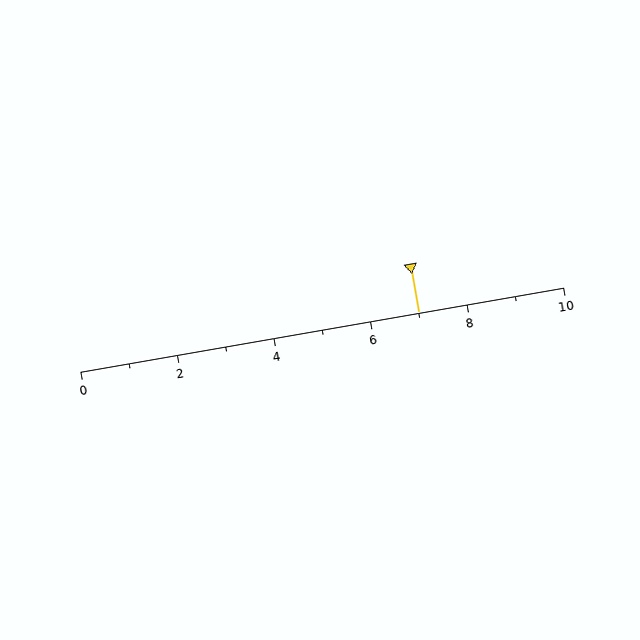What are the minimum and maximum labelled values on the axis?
The axis runs from 0 to 10.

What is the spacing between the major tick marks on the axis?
The major ticks are spaced 2 apart.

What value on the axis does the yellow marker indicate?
The marker indicates approximately 7.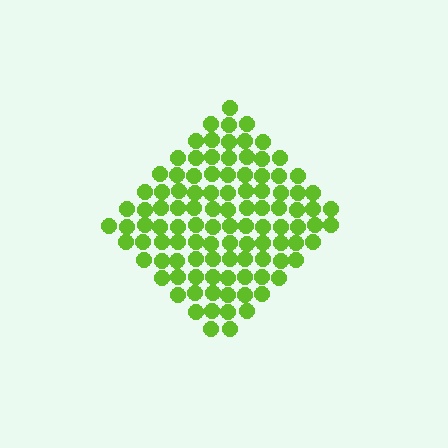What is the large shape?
The large shape is a diamond.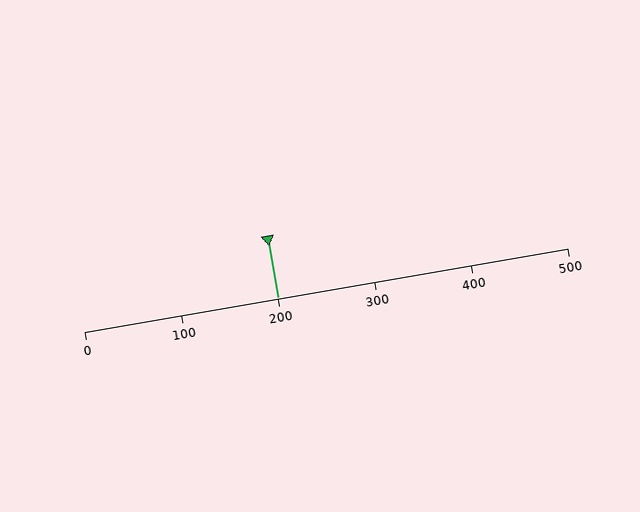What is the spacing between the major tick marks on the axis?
The major ticks are spaced 100 apart.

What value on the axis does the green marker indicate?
The marker indicates approximately 200.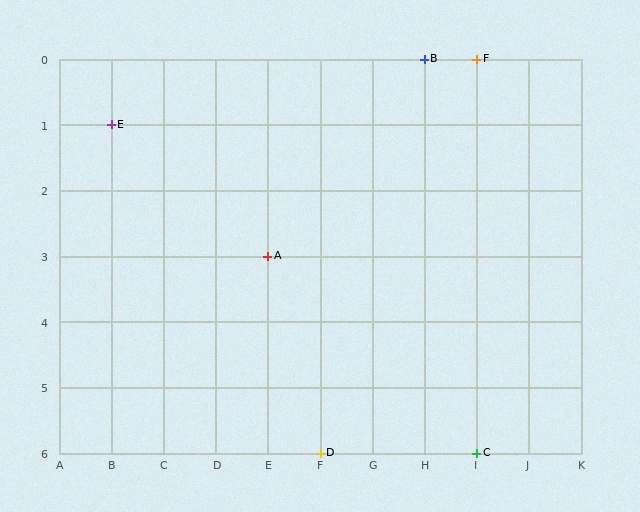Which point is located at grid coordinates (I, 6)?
Point C is at (I, 6).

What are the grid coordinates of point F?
Point F is at grid coordinates (I, 0).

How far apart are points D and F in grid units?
Points D and F are 3 columns and 6 rows apart (about 6.7 grid units diagonally).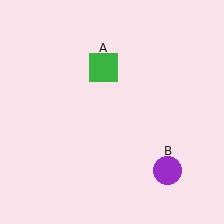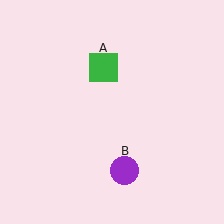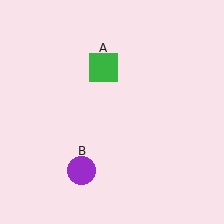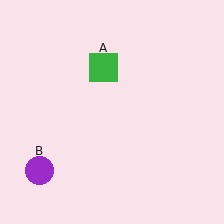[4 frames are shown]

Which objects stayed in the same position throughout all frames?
Green square (object A) remained stationary.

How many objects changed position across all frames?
1 object changed position: purple circle (object B).